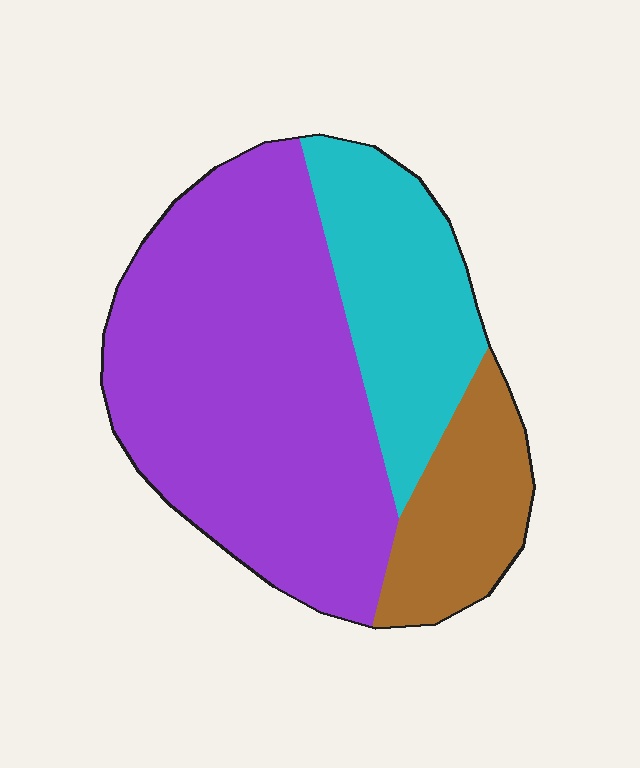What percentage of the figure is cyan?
Cyan takes up between a sixth and a third of the figure.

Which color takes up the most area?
Purple, at roughly 60%.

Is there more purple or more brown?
Purple.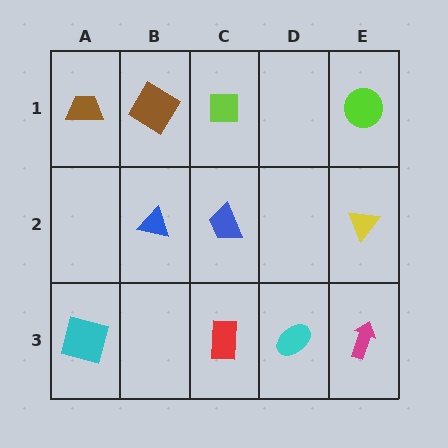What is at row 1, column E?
A lime circle.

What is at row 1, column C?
A lime square.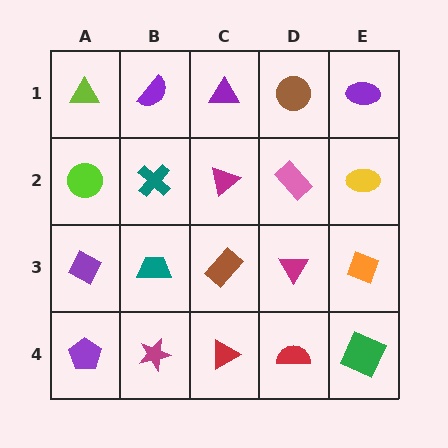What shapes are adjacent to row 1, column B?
A teal cross (row 2, column B), a lime triangle (row 1, column A), a purple triangle (row 1, column C).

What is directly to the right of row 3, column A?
A teal trapezoid.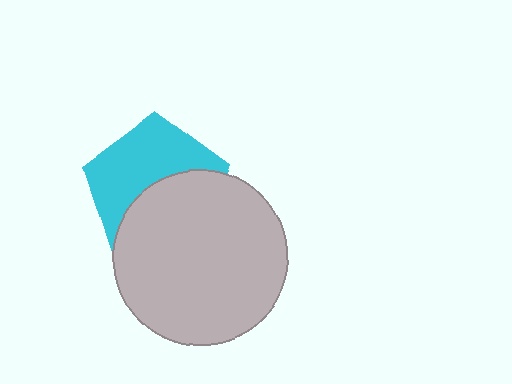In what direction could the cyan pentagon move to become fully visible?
The cyan pentagon could move up. That would shift it out from behind the light gray circle entirely.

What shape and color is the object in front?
The object in front is a light gray circle.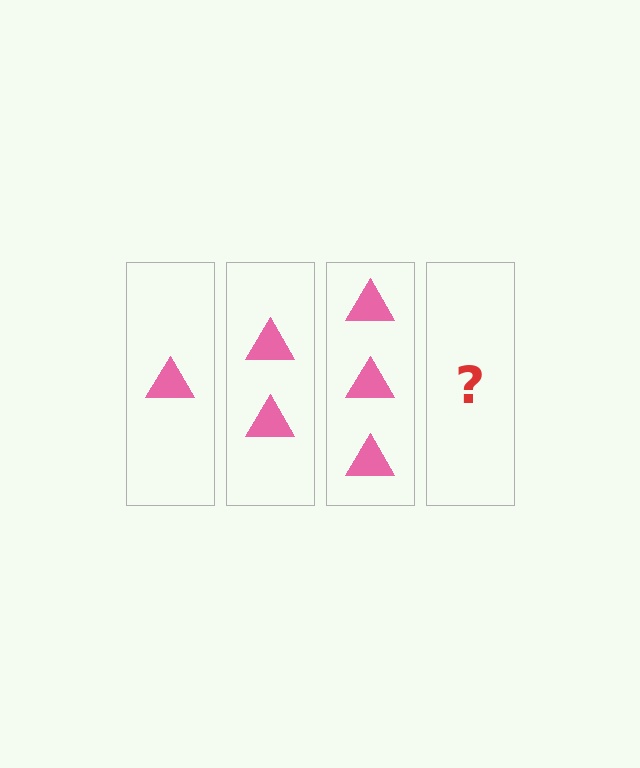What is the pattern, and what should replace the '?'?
The pattern is that each step adds one more triangle. The '?' should be 4 triangles.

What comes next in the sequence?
The next element should be 4 triangles.